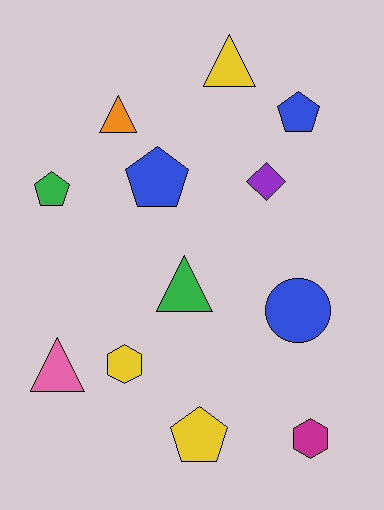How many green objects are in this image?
There are 2 green objects.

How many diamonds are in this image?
There is 1 diamond.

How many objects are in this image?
There are 12 objects.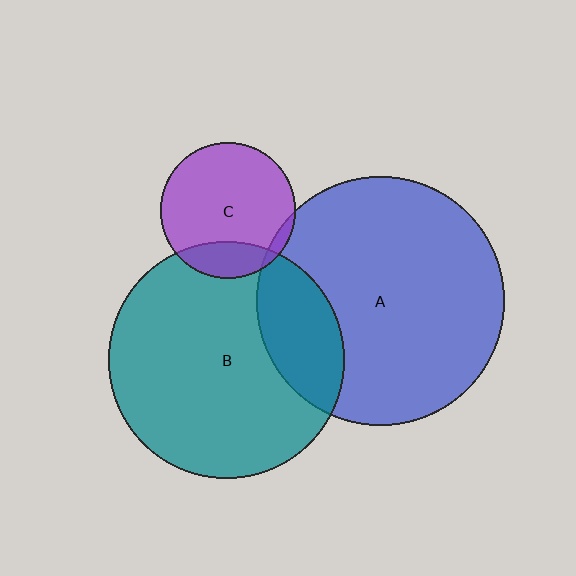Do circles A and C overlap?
Yes.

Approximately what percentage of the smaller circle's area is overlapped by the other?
Approximately 5%.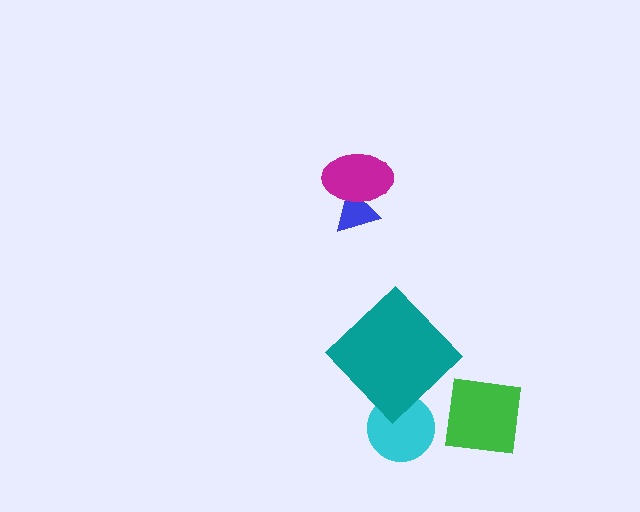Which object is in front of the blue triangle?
The magenta ellipse is in front of the blue triangle.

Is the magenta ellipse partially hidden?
No, no other shape covers it.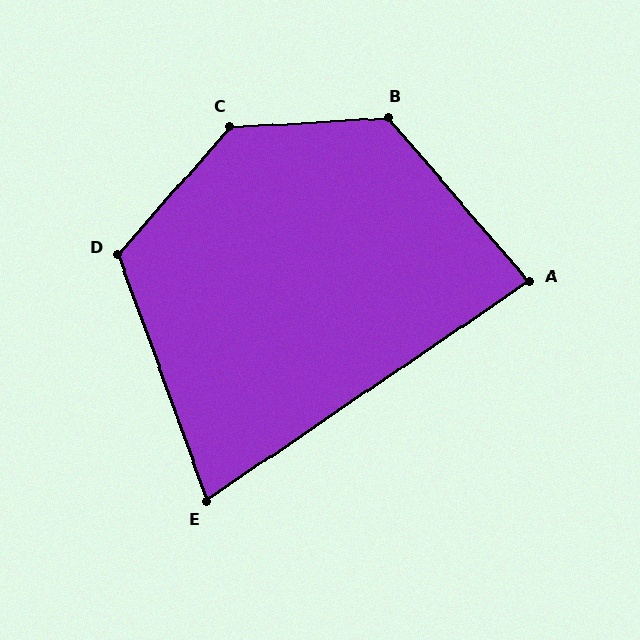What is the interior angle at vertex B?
Approximately 128 degrees (obtuse).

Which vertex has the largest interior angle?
C, at approximately 135 degrees.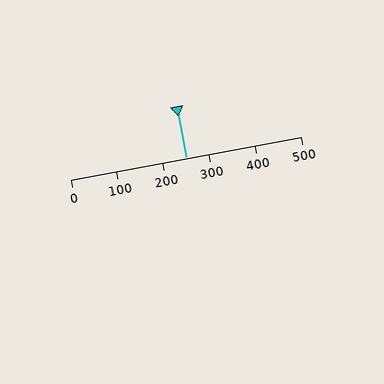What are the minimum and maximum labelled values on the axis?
The axis runs from 0 to 500.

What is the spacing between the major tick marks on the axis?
The major ticks are spaced 100 apart.